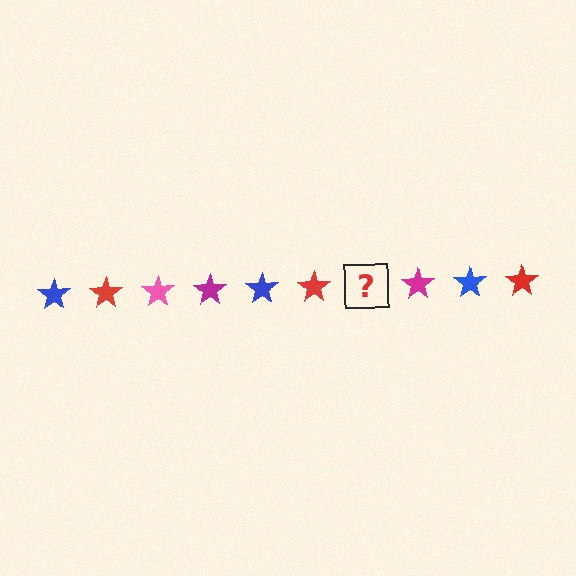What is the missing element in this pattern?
The missing element is a pink star.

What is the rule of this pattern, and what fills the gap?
The rule is that the pattern cycles through blue, red, pink, magenta stars. The gap should be filled with a pink star.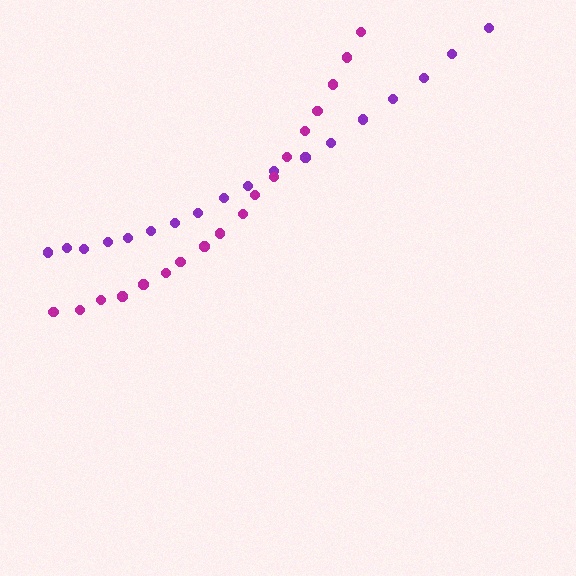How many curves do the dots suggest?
There are 2 distinct paths.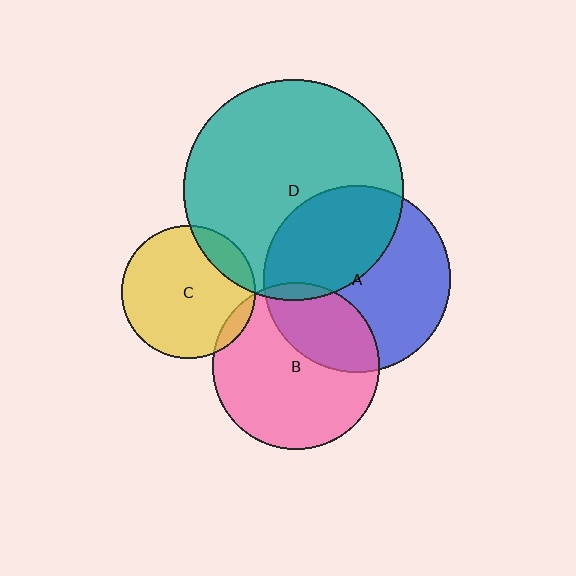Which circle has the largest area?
Circle D (teal).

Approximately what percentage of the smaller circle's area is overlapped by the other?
Approximately 5%.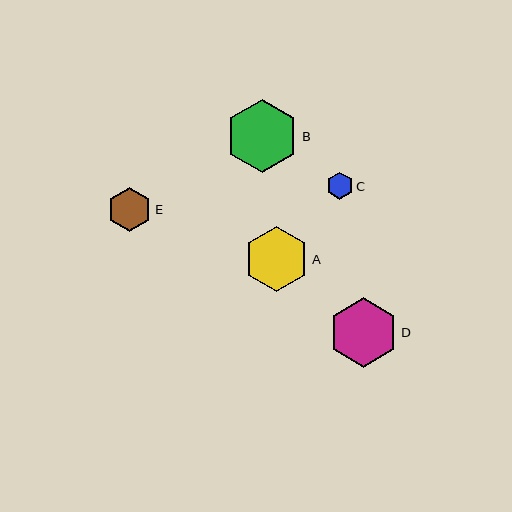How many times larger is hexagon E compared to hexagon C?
Hexagon E is approximately 1.6 times the size of hexagon C.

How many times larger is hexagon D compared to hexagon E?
Hexagon D is approximately 1.6 times the size of hexagon E.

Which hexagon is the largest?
Hexagon B is the largest with a size of approximately 73 pixels.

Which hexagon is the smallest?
Hexagon C is the smallest with a size of approximately 27 pixels.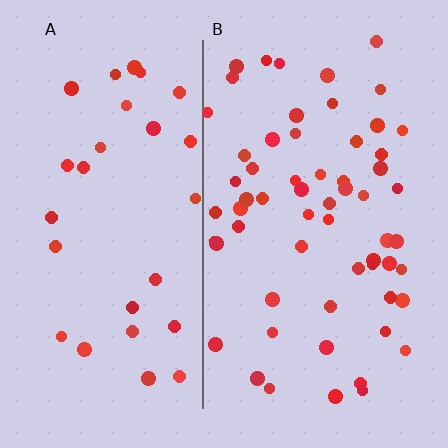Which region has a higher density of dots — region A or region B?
B (the right).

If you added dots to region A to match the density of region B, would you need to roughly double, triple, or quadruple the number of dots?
Approximately double.